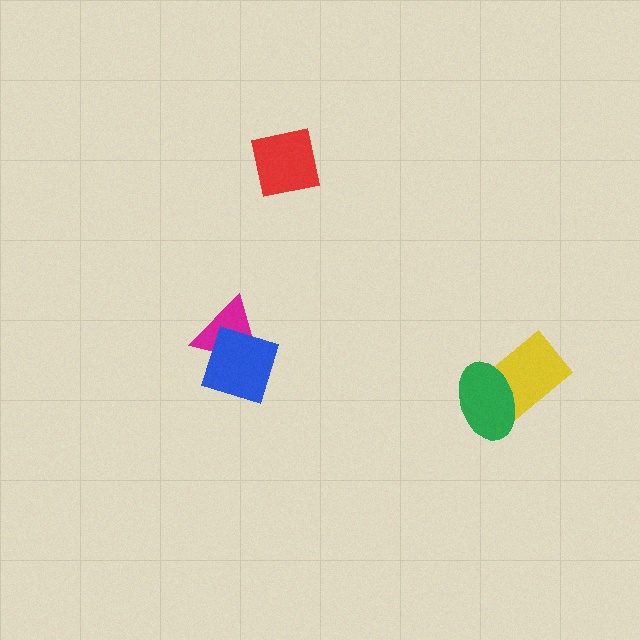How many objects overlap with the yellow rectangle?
1 object overlaps with the yellow rectangle.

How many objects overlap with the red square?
0 objects overlap with the red square.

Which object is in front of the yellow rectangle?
The green ellipse is in front of the yellow rectangle.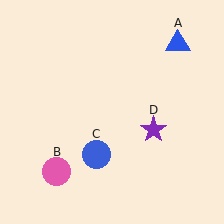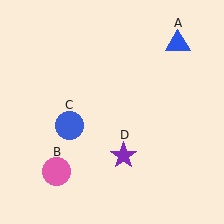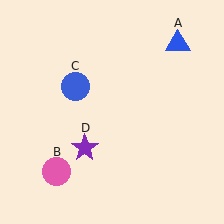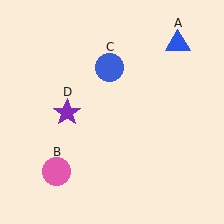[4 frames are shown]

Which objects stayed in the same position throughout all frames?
Blue triangle (object A) and pink circle (object B) remained stationary.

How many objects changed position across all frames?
2 objects changed position: blue circle (object C), purple star (object D).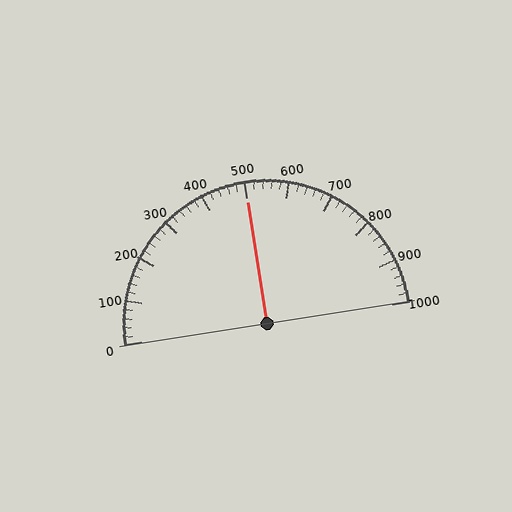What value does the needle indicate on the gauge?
The needle indicates approximately 500.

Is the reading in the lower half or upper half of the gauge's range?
The reading is in the upper half of the range (0 to 1000).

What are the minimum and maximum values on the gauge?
The gauge ranges from 0 to 1000.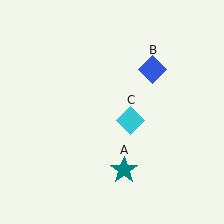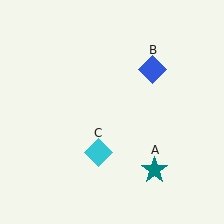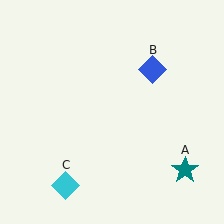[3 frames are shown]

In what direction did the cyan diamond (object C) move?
The cyan diamond (object C) moved down and to the left.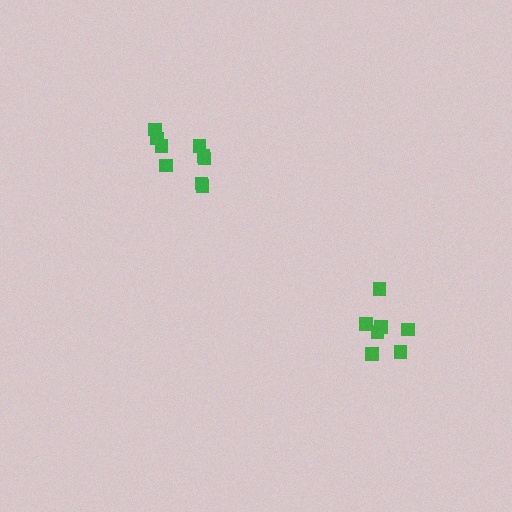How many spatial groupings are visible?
There are 2 spatial groupings.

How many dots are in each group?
Group 1: 9 dots, Group 2: 7 dots (16 total).